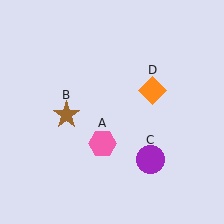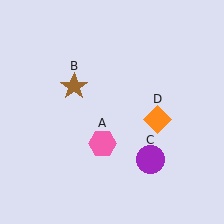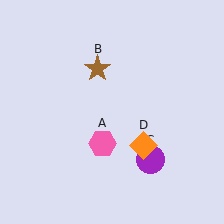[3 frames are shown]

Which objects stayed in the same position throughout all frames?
Pink hexagon (object A) and purple circle (object C) remained stationary.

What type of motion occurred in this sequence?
The brown star (object B), orange diamond (object D) rotated clockwise around the center of the scene.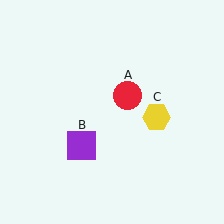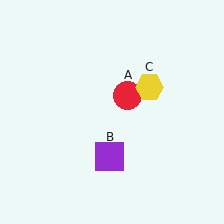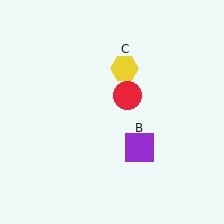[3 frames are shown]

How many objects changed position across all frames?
2 objects changed position: purple square (object B), yellow hexagon (object C).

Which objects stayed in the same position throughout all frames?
Red circle (object A) remained stationary.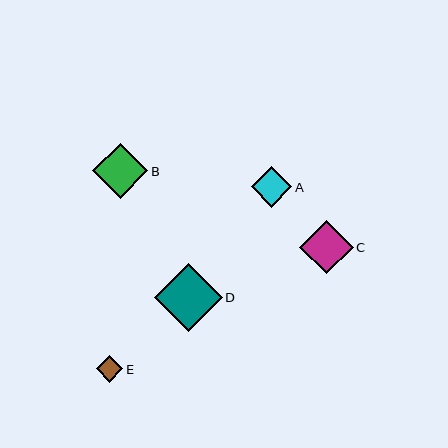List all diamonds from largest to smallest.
From largest to smallest: D, B, C, A, E.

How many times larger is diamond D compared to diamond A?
Diamond D is approximately 1.7 times the size of diamond A.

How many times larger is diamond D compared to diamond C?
Diamond D is approximately 1.3 times the size of diamond C.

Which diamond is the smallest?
Diamond E is the smallest with a size of approximately 27 pixels.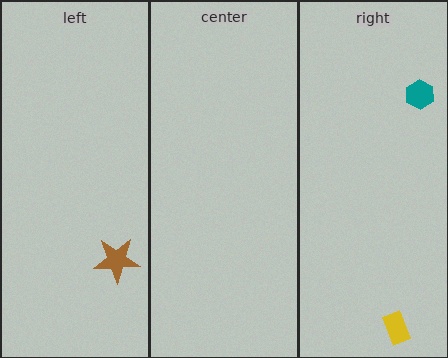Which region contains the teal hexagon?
The right region.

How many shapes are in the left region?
1.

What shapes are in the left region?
The brown star.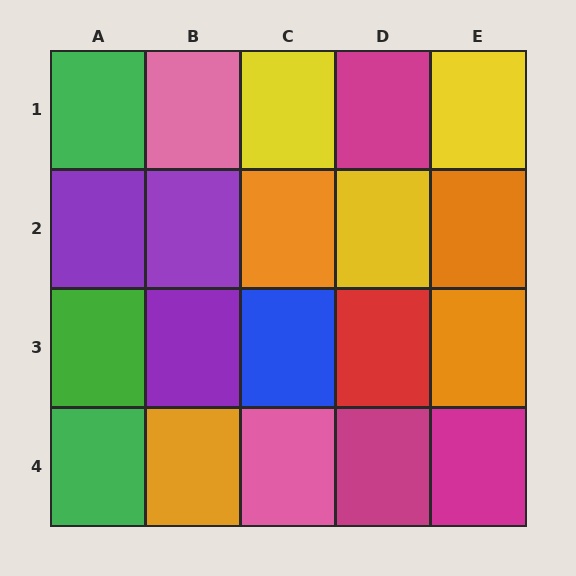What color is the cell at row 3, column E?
Orange.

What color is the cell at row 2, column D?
Yellow.